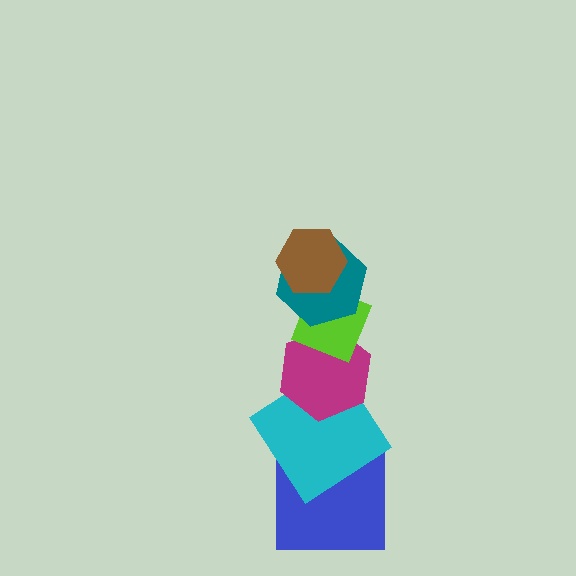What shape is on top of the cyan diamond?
The magenta hexagon is on top of the cyan diamond.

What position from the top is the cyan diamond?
The cyan diamond is 5th from the top.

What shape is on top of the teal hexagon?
The brown hexagon is on top of the teal hexagon.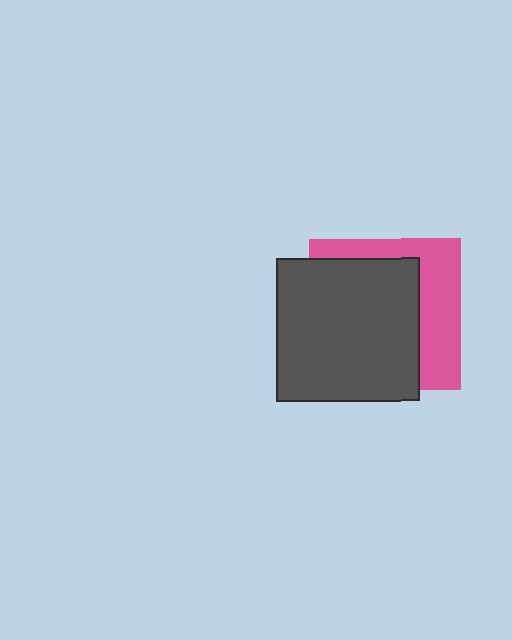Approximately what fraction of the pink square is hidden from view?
Roughly 64% of the pink square is hidden behind the dark gray square.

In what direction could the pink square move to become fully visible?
The pink square could move right. That would shift it out from behind the dark gray square entirely.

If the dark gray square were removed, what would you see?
You would see the complete pink square.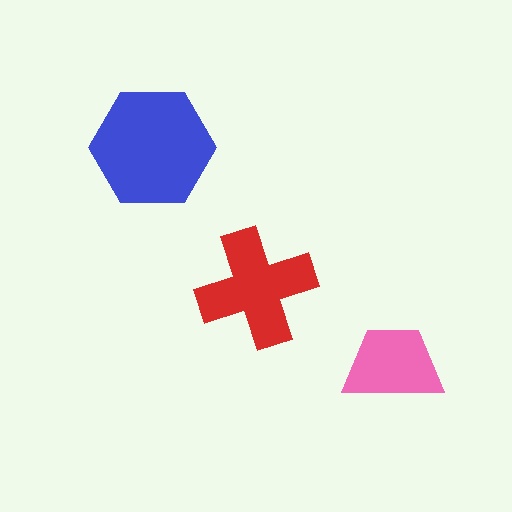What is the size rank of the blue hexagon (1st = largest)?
1st.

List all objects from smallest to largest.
The pink trapezoid, the red cross, the blue hexagon.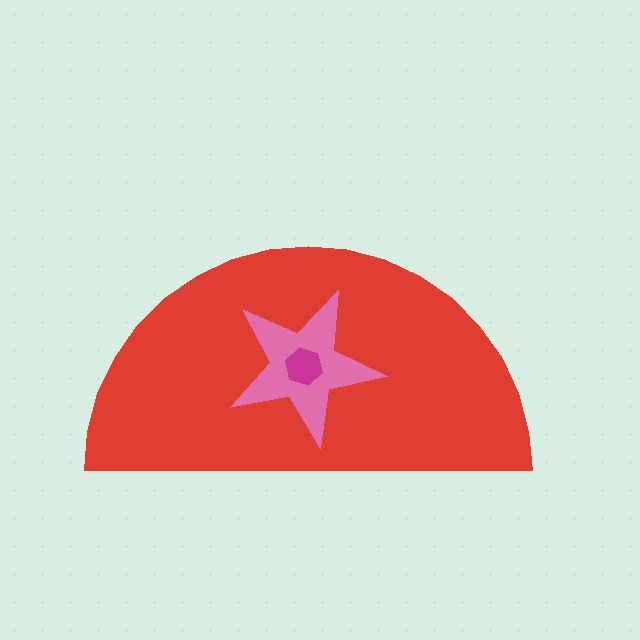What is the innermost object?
The magenta hexagon.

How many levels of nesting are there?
3.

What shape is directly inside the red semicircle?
The pink star.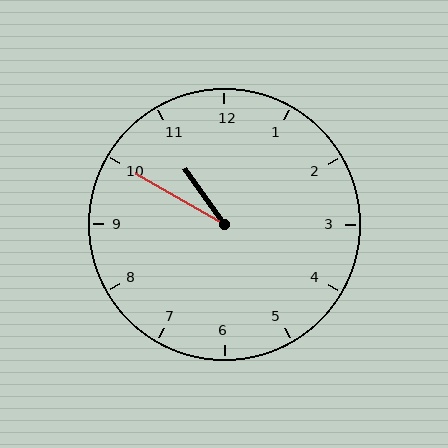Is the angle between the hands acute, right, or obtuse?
It is acute.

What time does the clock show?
10:50.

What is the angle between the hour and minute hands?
Approximately 25 degrees.